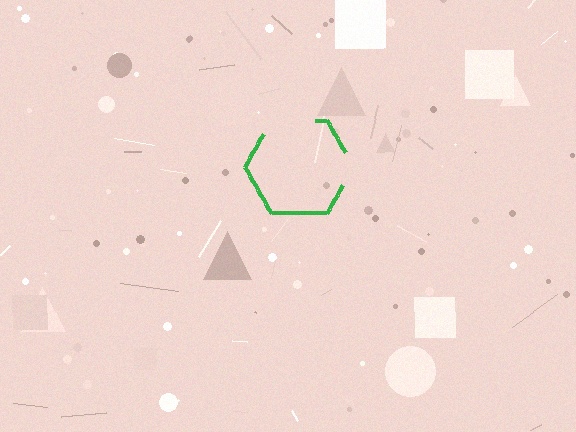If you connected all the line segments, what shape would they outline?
They would outline a hexagon.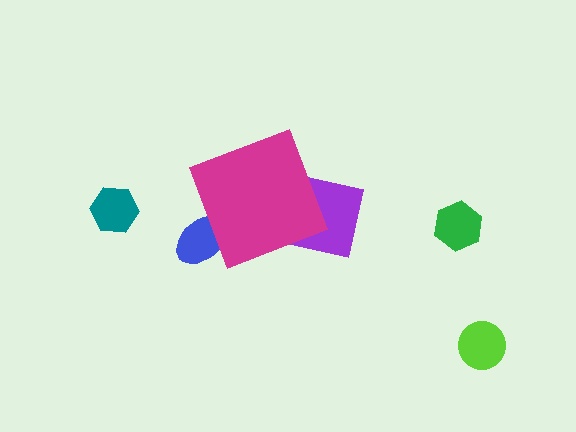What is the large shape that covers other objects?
A magenta diamond.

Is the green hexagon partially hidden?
No, the green hexagon is fully visible.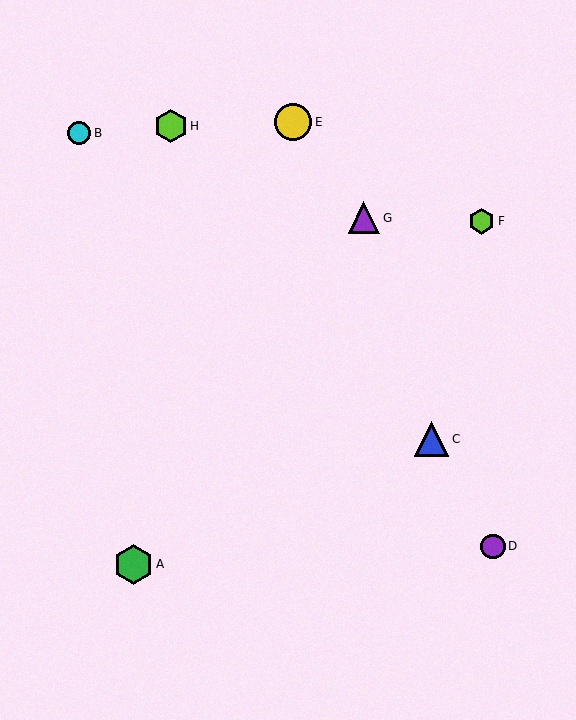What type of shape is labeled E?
Shape E is a yellow circle.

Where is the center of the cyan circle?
The center of the cyan circle is at (79, 133).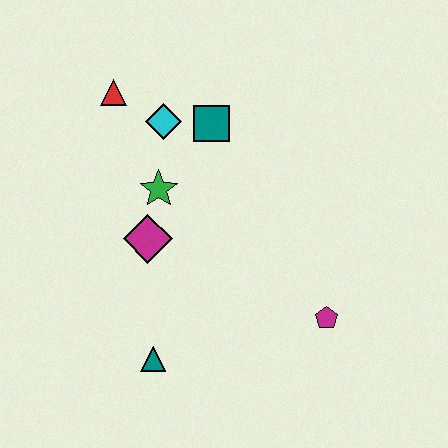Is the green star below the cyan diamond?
Yes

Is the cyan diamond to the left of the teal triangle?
No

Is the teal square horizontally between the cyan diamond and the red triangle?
No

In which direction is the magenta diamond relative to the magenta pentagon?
The magenta diamond is to the left of the magenta pentagon.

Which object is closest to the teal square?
The cyan diamond is closest to the teal square.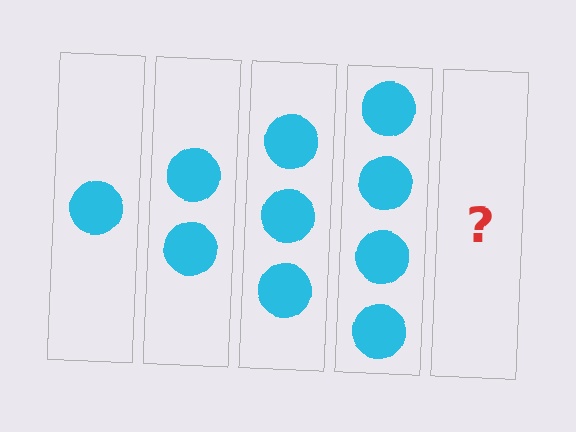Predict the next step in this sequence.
The next step is 5 circles.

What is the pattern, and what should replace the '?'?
The pattern is that each step adds one more circle. The '?' should be 5 circles.